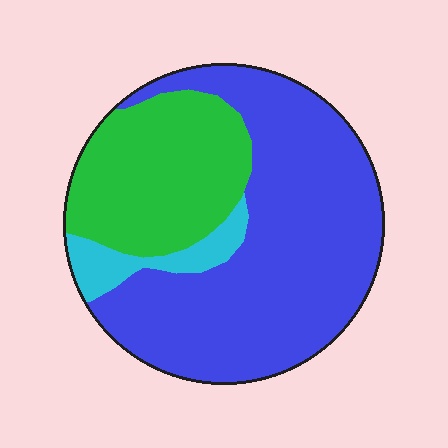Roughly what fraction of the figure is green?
Green takes up between a quarter and a half of the figure.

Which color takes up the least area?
Cyan, at roughly 10%.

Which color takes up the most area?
Blue, at roughly 65%.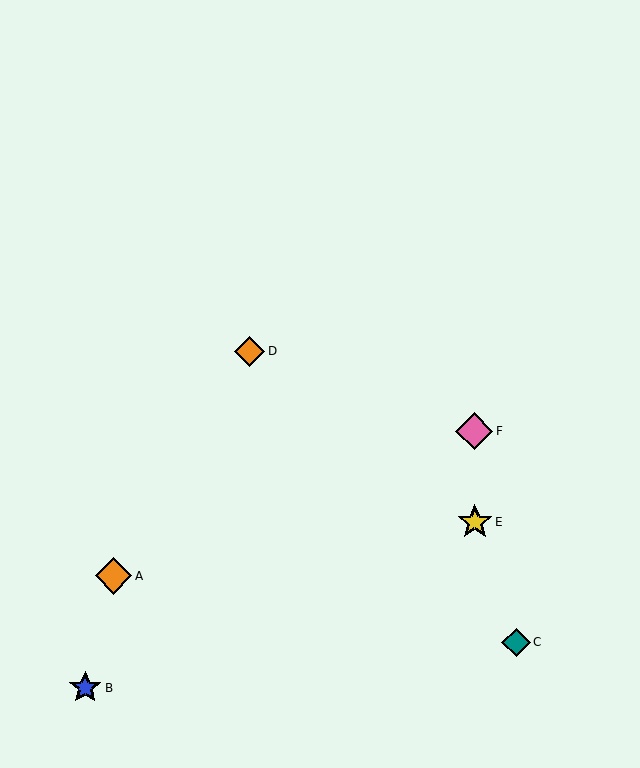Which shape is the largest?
The pink diamond (labeled F) is the largest.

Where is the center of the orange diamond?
The center of the orange diamond is at (250, 351).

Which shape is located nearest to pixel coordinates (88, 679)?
The blue star (labeled B) at (85, 688) is nearest to that location.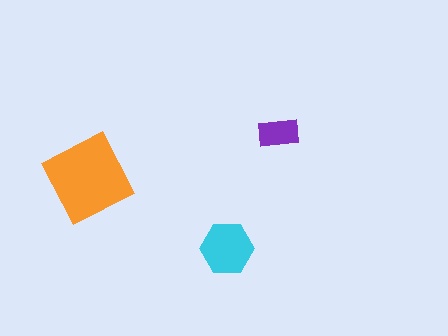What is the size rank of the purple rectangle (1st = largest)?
3rd.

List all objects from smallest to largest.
The purple rectangle, the cyan hexagon, the orange square.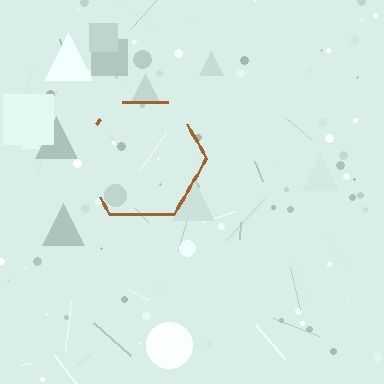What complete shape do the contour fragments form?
The contour fragments form a hexagon.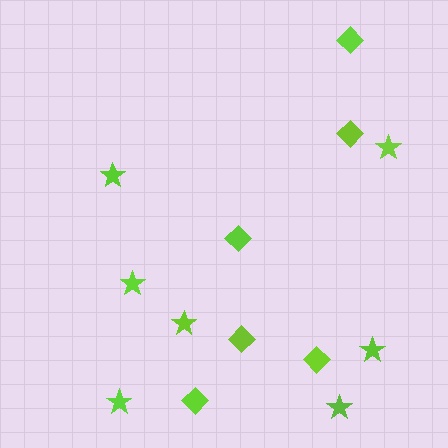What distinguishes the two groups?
There are 2 groups: one group of diamonds (6) and one group of stars (7).